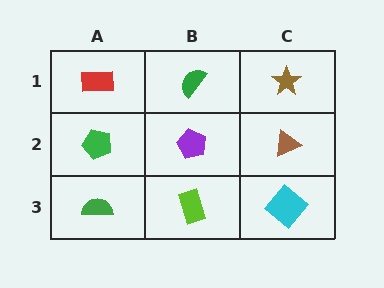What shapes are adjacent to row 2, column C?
A brown star (row 1, column C), a cyan diamond (row 3, column C), a purple pentagon (row 2, column B).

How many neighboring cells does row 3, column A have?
2.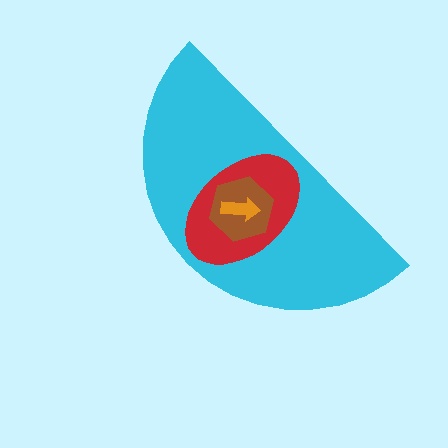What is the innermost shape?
The orange arrow.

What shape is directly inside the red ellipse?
The brown hexagon.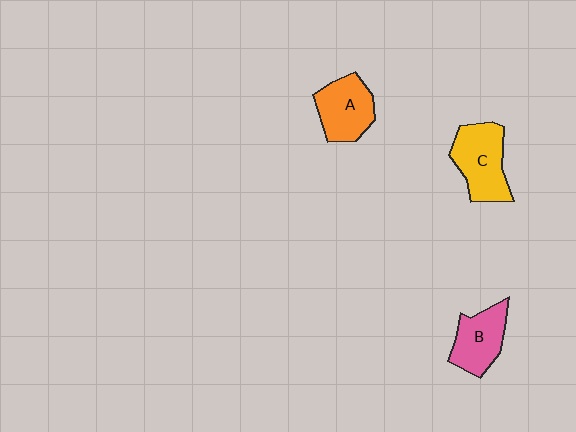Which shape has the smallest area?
Shape B (pink).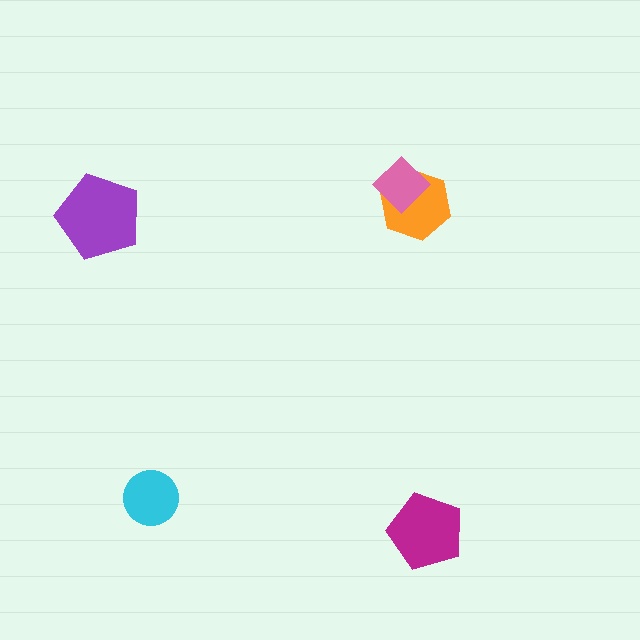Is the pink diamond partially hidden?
No, no other shape covers it.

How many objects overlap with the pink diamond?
1 object overlaps with the pink diamond.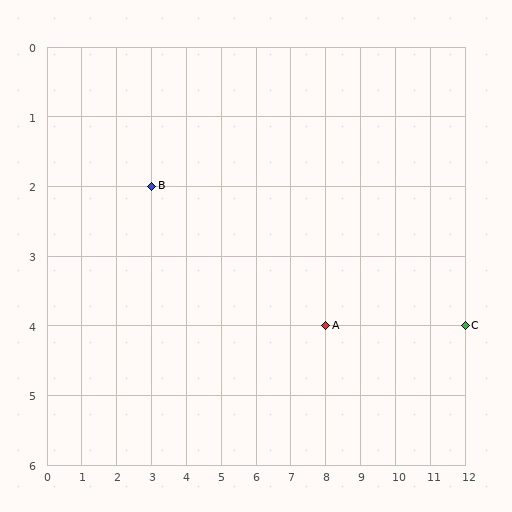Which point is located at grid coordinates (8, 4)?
Point A is at (8, 4).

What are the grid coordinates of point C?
Point C is at grid coordinates (12, 4).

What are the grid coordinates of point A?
Point A is at grid coordinates (8, 4).